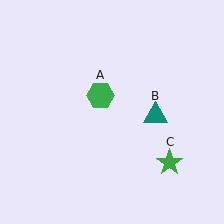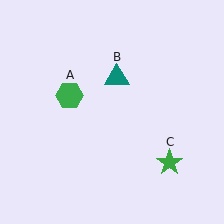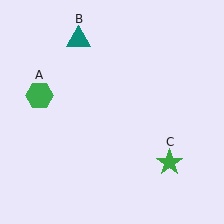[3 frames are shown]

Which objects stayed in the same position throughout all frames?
Green star (object C) remained stationary.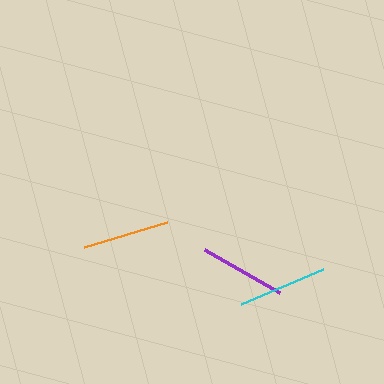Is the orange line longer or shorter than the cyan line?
The cyan line is longer than the orange line.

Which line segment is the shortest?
The purple line is the shortest at approximately 87 pixels.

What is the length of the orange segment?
The orange segment is approximately 87 pixels long.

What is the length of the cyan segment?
The cyan segment is approximately 90 pixels long.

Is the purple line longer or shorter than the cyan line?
The cyan line is longer than the purple line.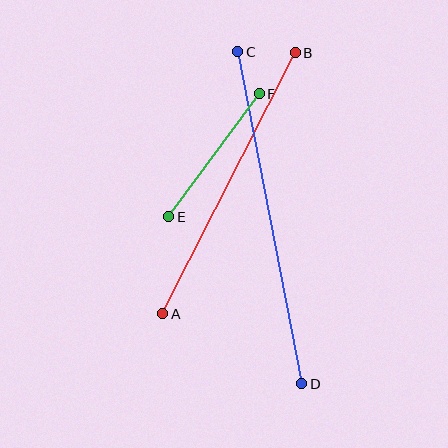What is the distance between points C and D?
The distance is approximately 338 pixels.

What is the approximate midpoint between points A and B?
The midpoint is at approximately (229, 183) pixels.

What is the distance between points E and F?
The distance is approximately 153 pixels.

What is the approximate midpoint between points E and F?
The midpoint is at approximately (214, 155) pixels.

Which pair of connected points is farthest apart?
Points C and D are farthest apart.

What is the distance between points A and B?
The distance is approximately 293 pixels.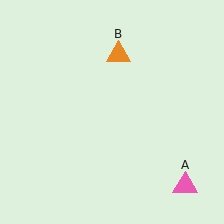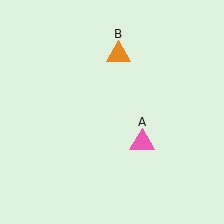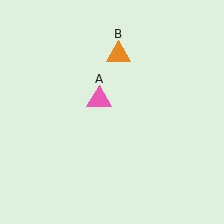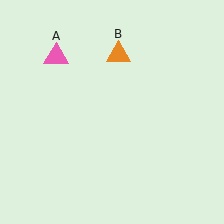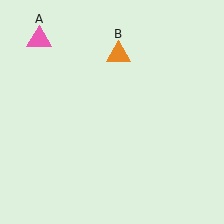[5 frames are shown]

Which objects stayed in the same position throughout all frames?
Orange triangle (object B) remained stationary.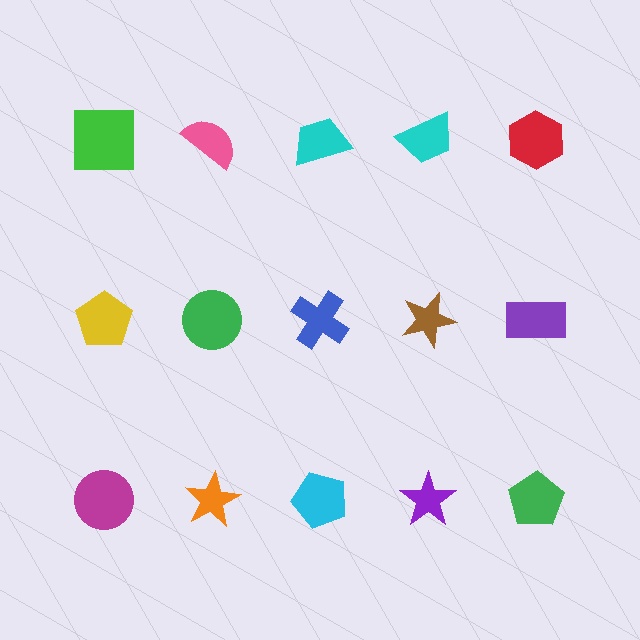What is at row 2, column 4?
A brown star.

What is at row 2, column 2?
A green circle.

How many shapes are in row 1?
5 shapes.